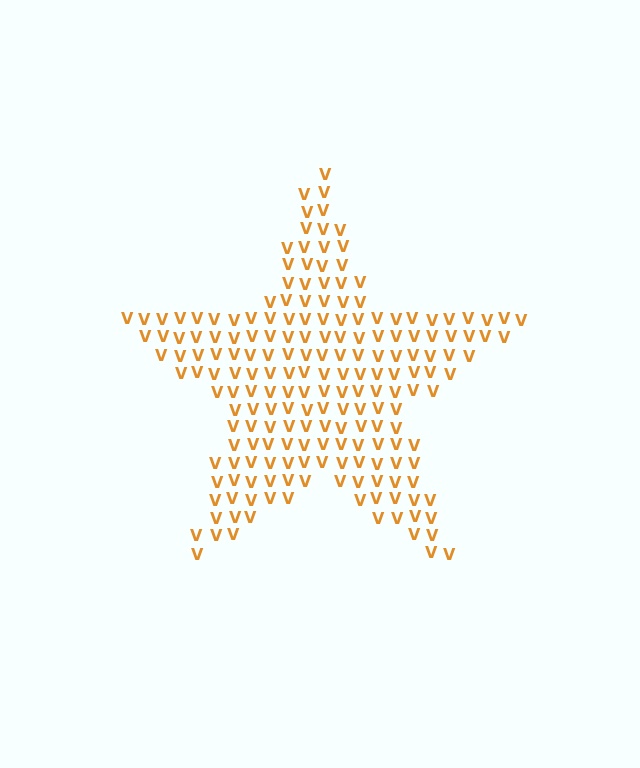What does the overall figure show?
The overall figure shows a star.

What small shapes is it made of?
It is made of small letter V's.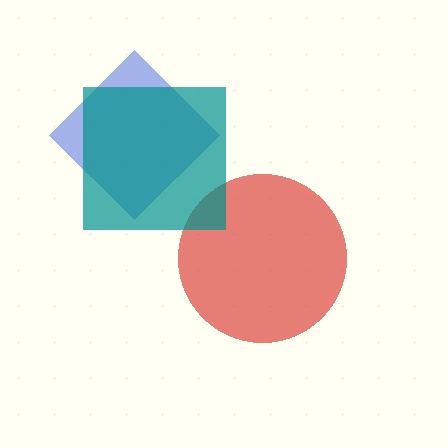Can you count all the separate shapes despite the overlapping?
Yes, there are 3 separate shapes.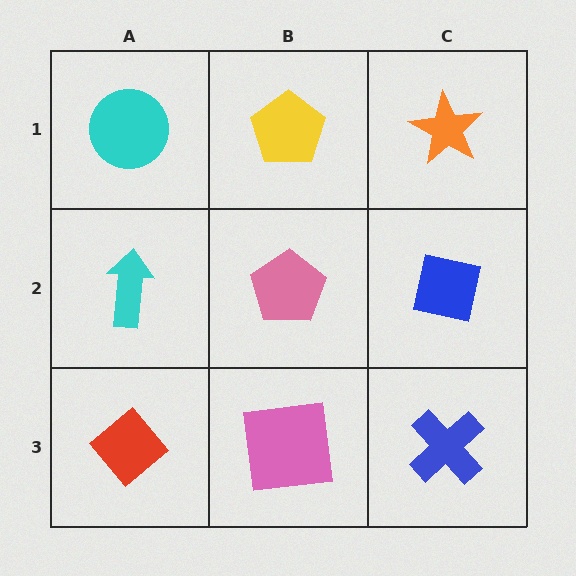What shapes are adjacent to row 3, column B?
A pink pentagon (row 2, column B), a red diamond (row 3, column A), a blue cross (row 3, column C).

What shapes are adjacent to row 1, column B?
A pink pentagon (row 2, column B), a cyan circle (row 1, column A), an orange star (row 1, column C).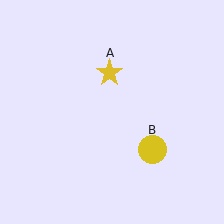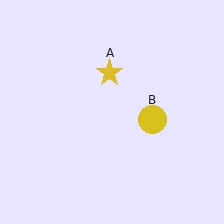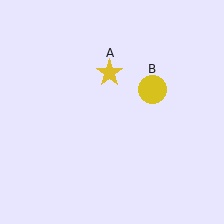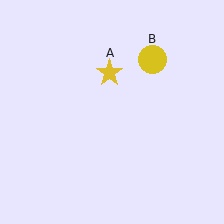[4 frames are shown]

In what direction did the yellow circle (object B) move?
The yellow circle (object B) moved up.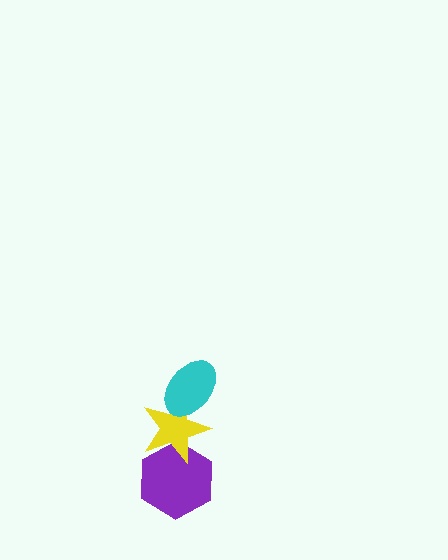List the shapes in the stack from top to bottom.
From top to bottom: the cyan ellipse, the yellow star, the purple hexagon.